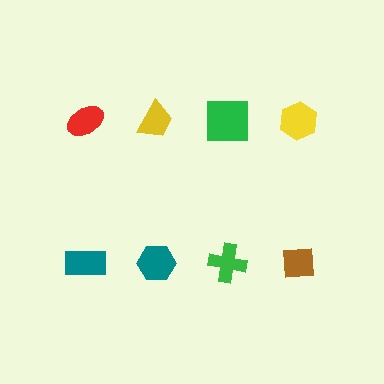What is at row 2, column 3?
A green cross.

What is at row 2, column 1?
A teal rectangle.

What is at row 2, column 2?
A teal hexagon.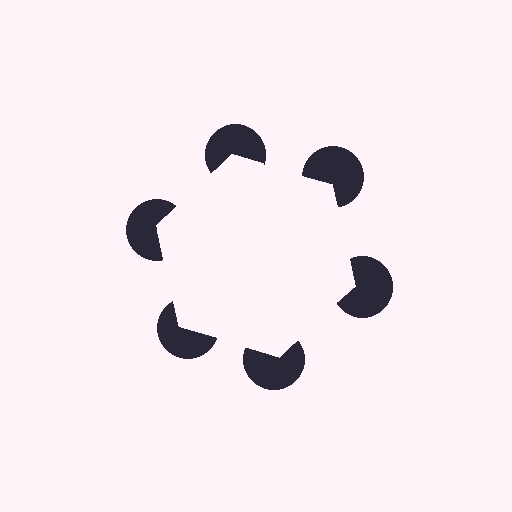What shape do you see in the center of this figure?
An illusory hexagon — its edges are inferred from the aligned wedge cuts in the pac-man discs, not physically drawn.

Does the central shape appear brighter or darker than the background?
It typically appears slightly brighter than the background, even though no actual brightness change is drawn.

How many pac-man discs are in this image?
There are 6 — one at each vertex of the illusory hexagon.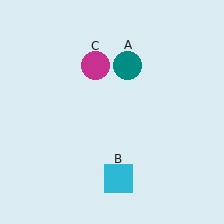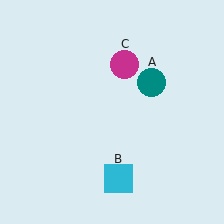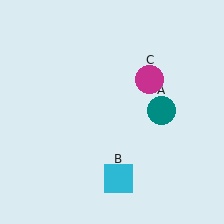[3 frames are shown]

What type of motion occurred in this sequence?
The teal circle (object A), magenta circle (object C) rotated clockwise around the center of the scene.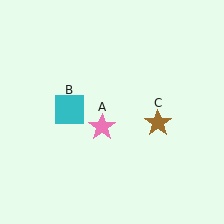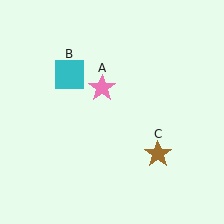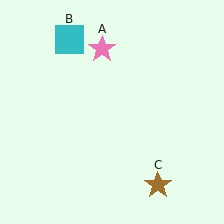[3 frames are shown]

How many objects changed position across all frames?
3 objects changed position: pink star (object A), cyan square (object B), brown star (object C).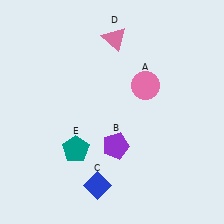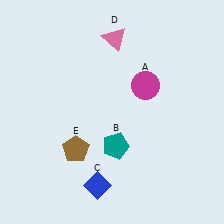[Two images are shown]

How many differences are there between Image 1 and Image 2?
There are 3 differences between the two images.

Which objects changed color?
A changed from pink to magenta. B changed from purple to teal. E changed from teal to brown.